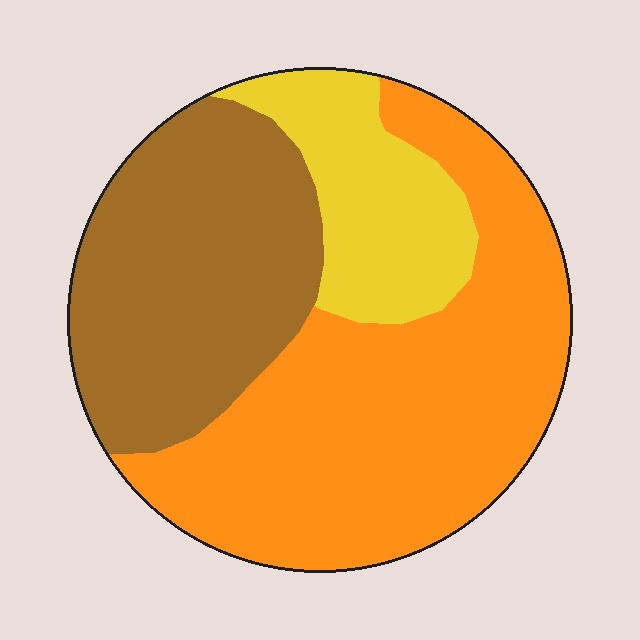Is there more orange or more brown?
Orange.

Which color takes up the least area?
Yellow, at roughly 15%.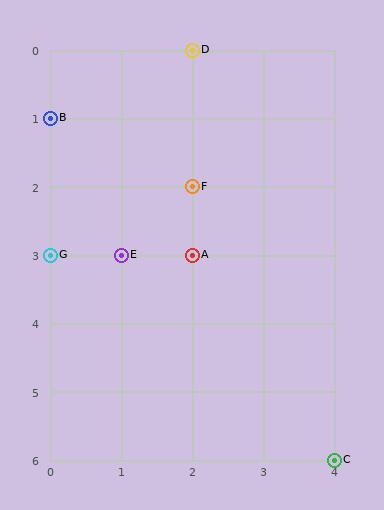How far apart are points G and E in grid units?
Points G and E are 1 column apart.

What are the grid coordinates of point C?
Point C is at grid coordinates (4, 6).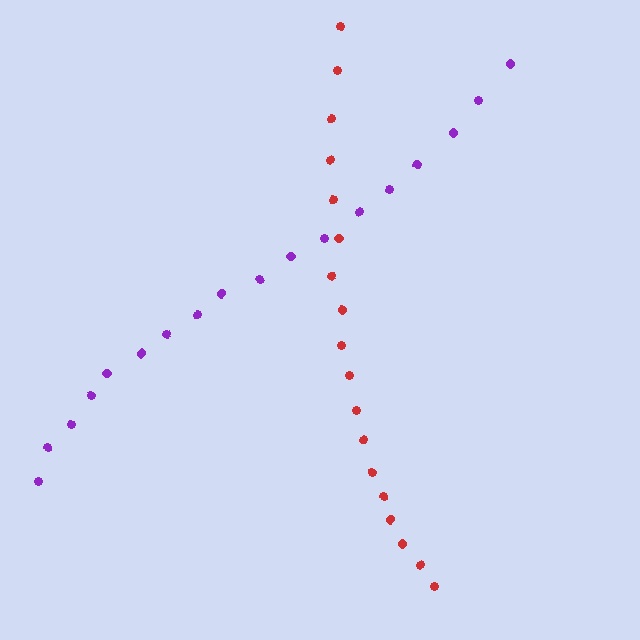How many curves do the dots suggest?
There are 2 distinct paths.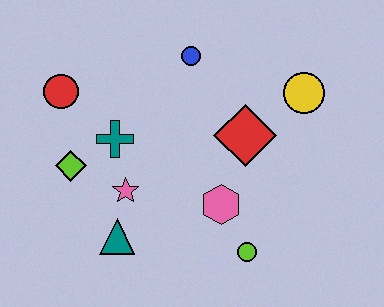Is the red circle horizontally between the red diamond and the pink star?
No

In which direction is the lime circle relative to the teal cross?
The lime circle is to the right of the teal cross.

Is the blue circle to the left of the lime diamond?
No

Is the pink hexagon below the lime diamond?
Yes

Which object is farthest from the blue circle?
The lime circle is farthest from the blue circle.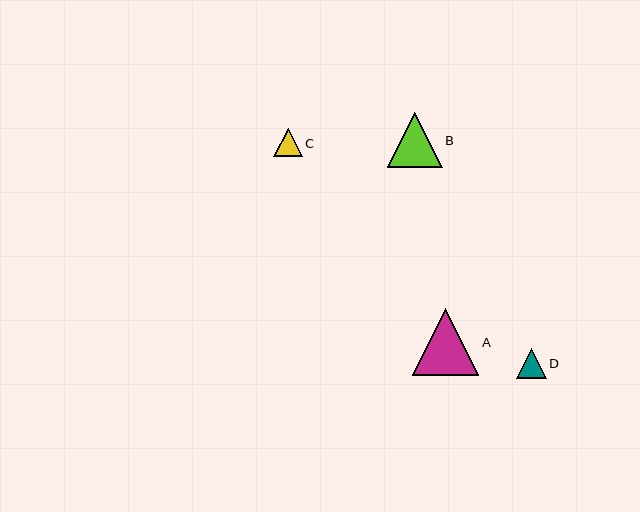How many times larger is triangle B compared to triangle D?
Triangle B is approximately 1.8 times the size of triangle D.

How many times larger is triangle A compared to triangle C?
Triangle A is approximately 2.4 times the size of triangle C.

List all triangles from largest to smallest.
From largest to smallest: A, B, D, C.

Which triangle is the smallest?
Triangle C is the smallest with a size of approximately 28 pixels.